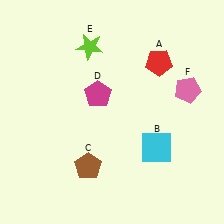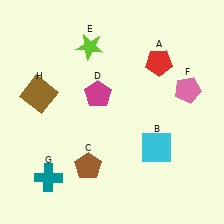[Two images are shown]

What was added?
A teal cross (G), a brown square (H) were added in Image 2.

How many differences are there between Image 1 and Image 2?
There are 2 differences between the two images.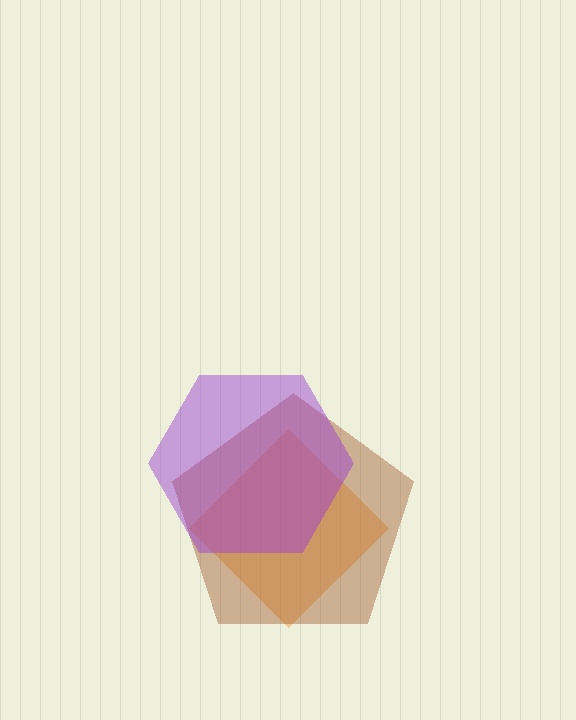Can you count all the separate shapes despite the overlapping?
Yes, there are 3 separate shapes.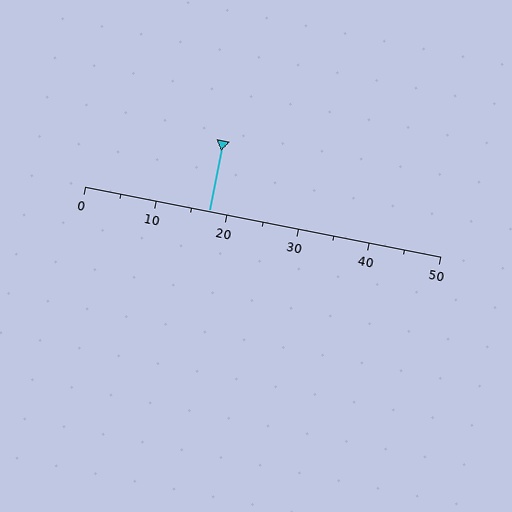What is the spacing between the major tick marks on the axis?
The major ticks are spaced 10 apart.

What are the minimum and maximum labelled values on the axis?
The axis runs from 0 to 50.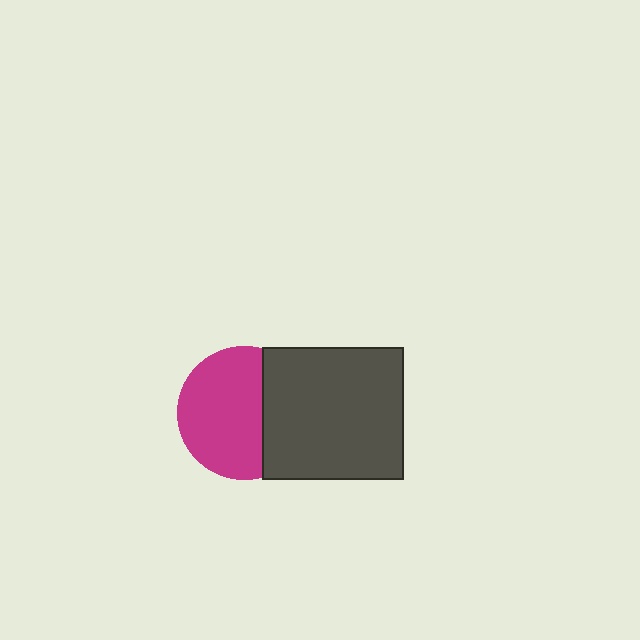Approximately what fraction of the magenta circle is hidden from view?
Roughly 34% of the magenta circle is hidden behind the dark gray rectangle.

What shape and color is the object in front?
The object in front is a dark gray rectangle.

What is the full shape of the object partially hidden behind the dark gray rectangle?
The partially hidden object is a magenta circle.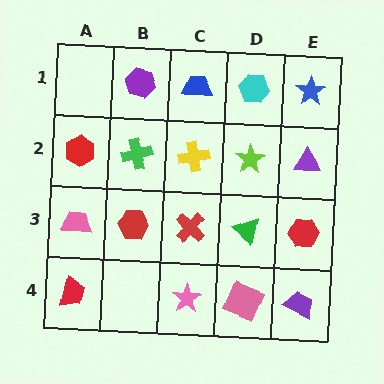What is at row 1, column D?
A cyan hexagon.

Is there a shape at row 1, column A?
No, that cell is empty.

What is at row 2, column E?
A purple triangle.